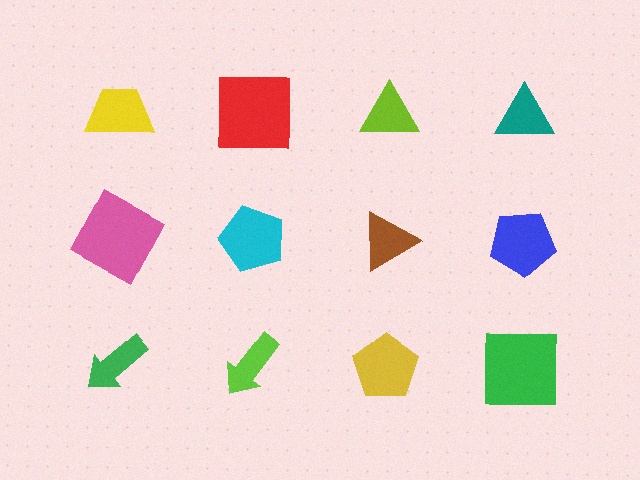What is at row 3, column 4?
A green square.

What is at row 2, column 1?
A pink square.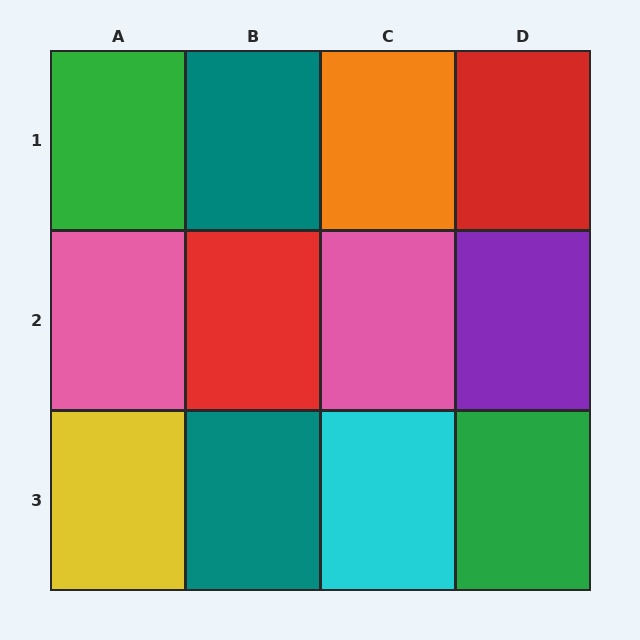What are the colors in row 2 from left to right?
Pink, red, pink, purple.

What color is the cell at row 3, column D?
Green.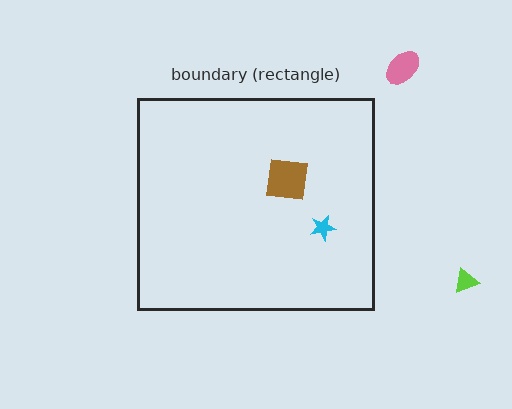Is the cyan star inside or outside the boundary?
Inside.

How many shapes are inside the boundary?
2 inside, 2 outside.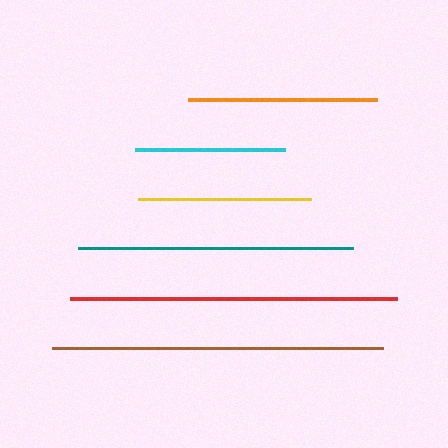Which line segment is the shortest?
The cyan line is the shortest at approximately 149 pixels.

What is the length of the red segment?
The red segment is approximately 328 pixels long.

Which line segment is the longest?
The brown line is the longest at approximately 331 pixels.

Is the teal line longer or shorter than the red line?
The red line is longer than the teal line.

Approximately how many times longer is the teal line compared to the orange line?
The teal line is approximately 1.5 times the length of the orange line.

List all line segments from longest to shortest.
From longest to shortest: brown, red, teal, orange, yellow, cyan.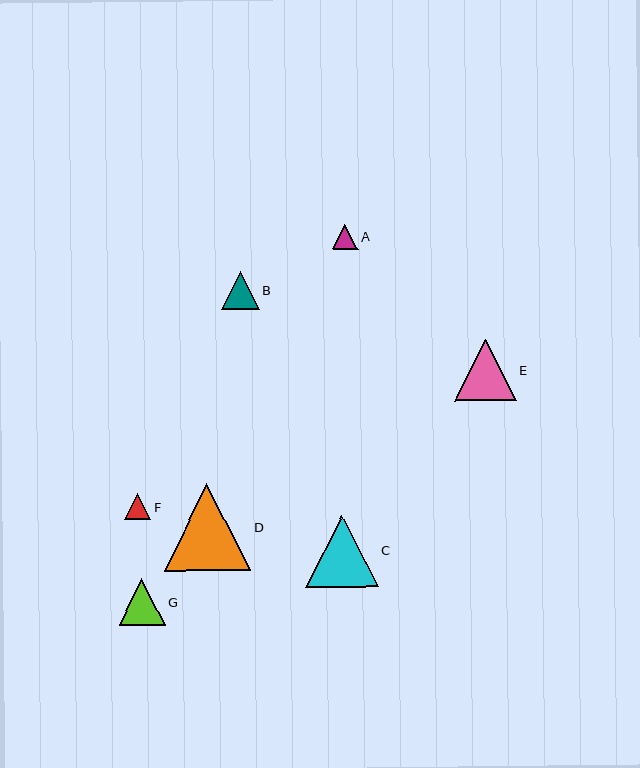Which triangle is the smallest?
Triangle A is the smallest with a size of approximately 25 pixels.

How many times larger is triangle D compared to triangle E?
Triangle D is approximately 1.4 times the size of triangle E.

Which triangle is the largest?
Triangle D is the largest with a size of approximately 86 pixels.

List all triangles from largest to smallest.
From largest to smallest: D, C, E, G, B, F, A.